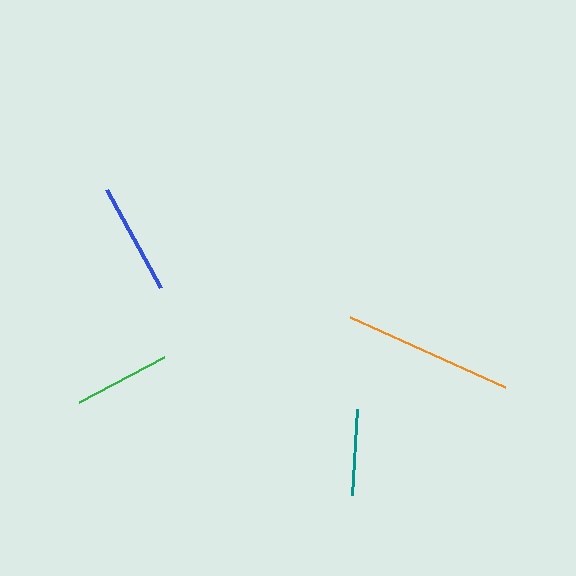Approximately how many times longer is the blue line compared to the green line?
The blue line is approximately 1.2 times the length of the green line.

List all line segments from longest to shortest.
From longest to shortest: orange, blue, green, teal.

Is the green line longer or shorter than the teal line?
The green line is longer than the teal line.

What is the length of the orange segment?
The orange segment is approximately 170 pixels long.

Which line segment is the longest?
The orange line is the longest at approximately 170 pixels.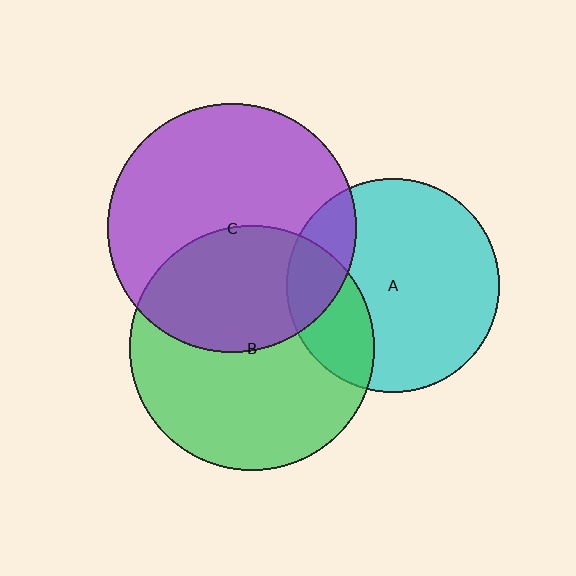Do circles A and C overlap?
Yes.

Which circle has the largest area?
Circle C (purple).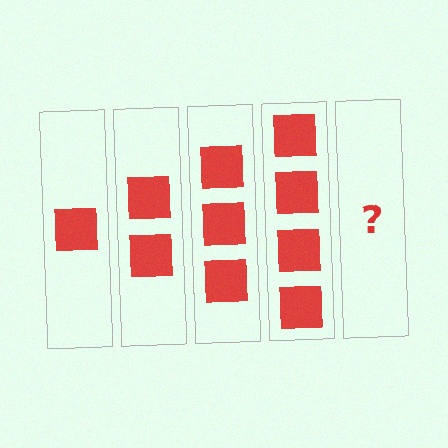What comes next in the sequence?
The next element should be 5 squares.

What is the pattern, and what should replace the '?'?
The pattern is that each step adds one more square. The '?' should be 5 squares.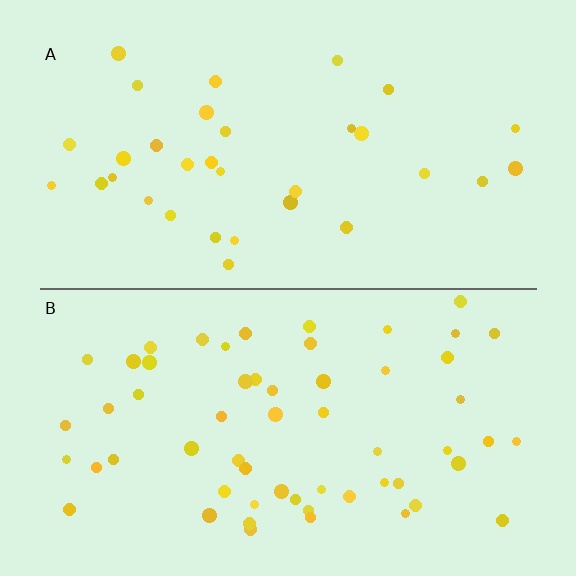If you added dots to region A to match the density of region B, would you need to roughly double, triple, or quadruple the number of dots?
Approximately double.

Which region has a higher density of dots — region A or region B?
B (the bottom).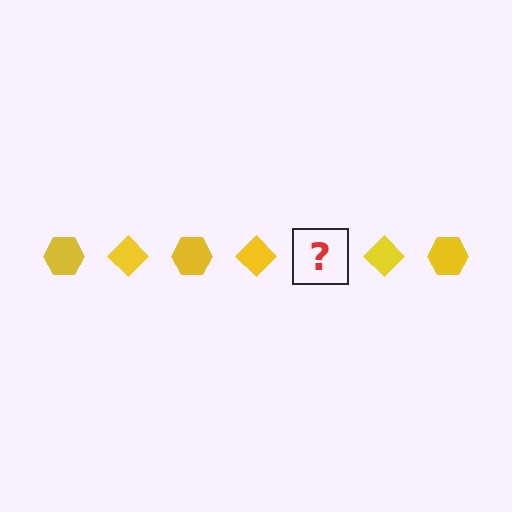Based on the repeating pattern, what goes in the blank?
The blank should be a yellow hexagon.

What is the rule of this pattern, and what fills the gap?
The rule is that the pattern cycles through hexagon, diamond shapes in yellow. The gap should be filled with a yellow hexagon.